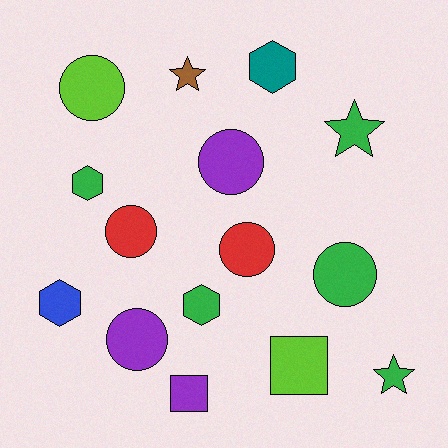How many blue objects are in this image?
There is 1 blue object.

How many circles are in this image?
There are 6 circles.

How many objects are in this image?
There are 15 objects.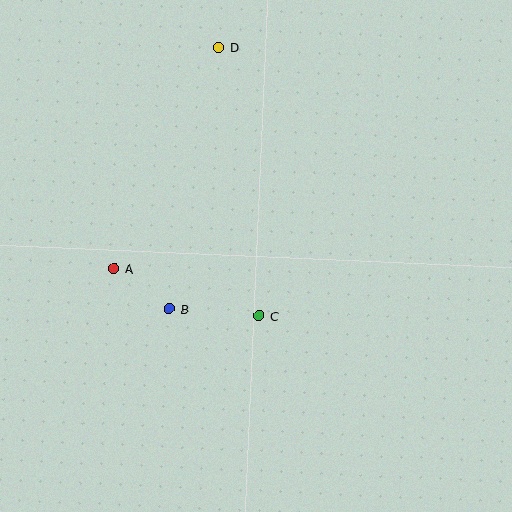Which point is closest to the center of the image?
Point C at (259, 316) is closest to the center.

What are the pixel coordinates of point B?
Point B is at (169, 309).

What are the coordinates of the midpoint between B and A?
The midpoint between B and A is at (142, 289).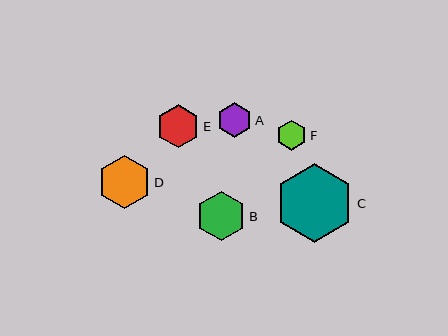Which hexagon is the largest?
Hexagon C is the largest with a size of approximately 79 pixels.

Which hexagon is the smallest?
Hexagon F is the smallest with a size of approximately 30 pixels.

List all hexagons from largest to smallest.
From largest to smallest: C, D, B, E, A, F.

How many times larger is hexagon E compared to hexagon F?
Hexagon E is approximately 1.5 times the size of hexagon F.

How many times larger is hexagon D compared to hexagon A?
Hexagon D is approximately 1.5 times the size of hexagon A.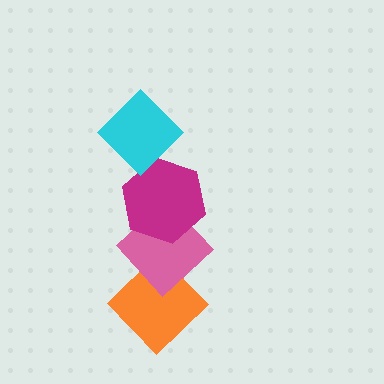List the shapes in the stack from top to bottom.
From top to bottom: the cyan diamond, the magenta hexagon, the pink diamond, the orange diamond.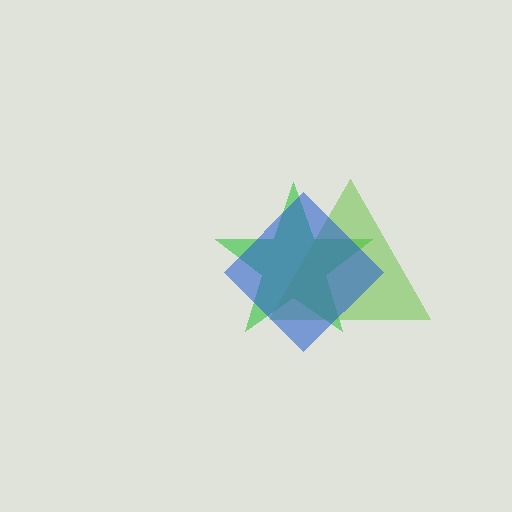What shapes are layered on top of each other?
The layered shapes are: a green star, a lime triangle, a blue diamond.